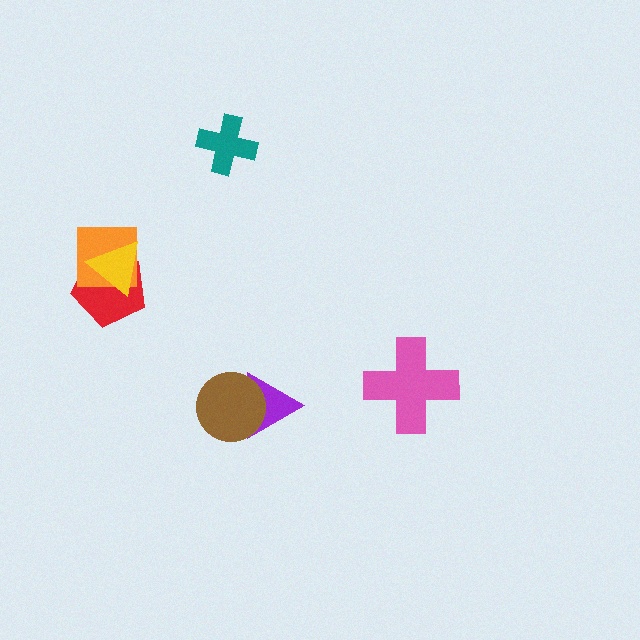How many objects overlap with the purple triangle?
1 object overlaps with the purple triangle.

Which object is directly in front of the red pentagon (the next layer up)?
The orange square is directly in front of the red pentagon.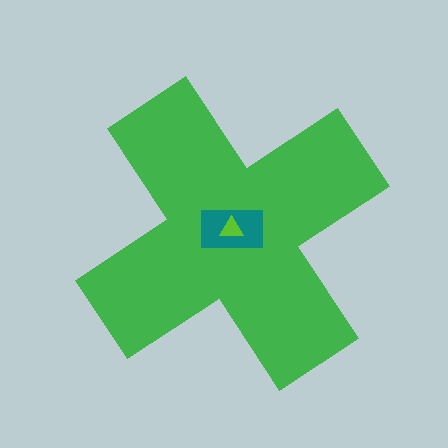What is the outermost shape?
The green cross.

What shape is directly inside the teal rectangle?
The lime triangle.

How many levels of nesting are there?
3.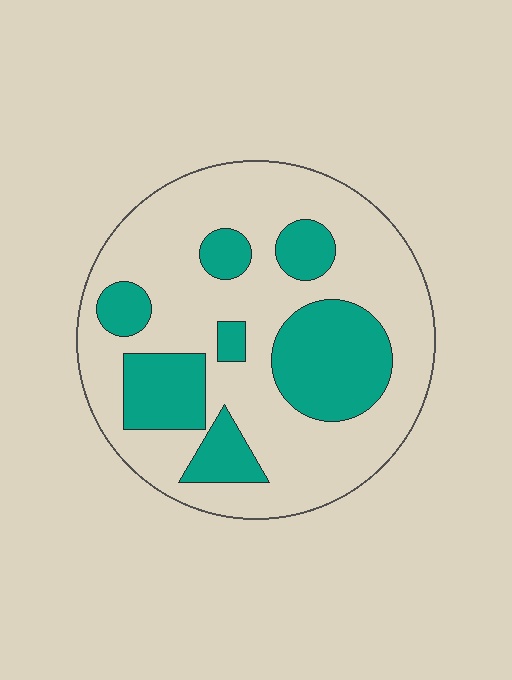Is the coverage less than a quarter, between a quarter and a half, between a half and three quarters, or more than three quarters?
Between a quarter and a half.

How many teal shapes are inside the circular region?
7.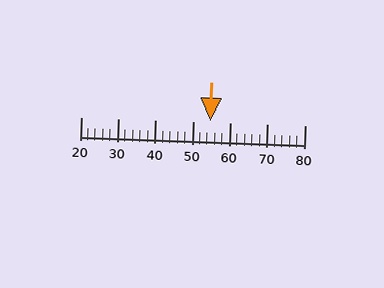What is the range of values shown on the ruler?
The ruler shows values from 20 to 80.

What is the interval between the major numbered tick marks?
The major tick marks are spaced 10 units apart.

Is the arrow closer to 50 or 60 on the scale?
The arrow is closer to 50.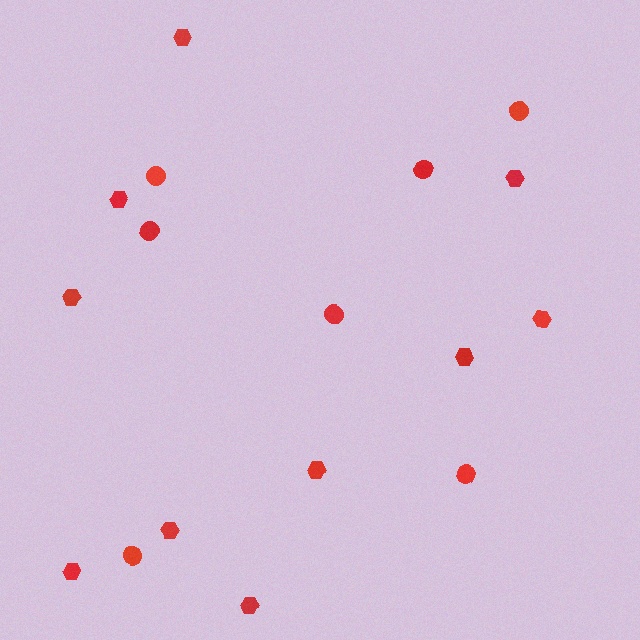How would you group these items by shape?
There are 2 groups: one group of circles (7) and one group of hexagons (10).